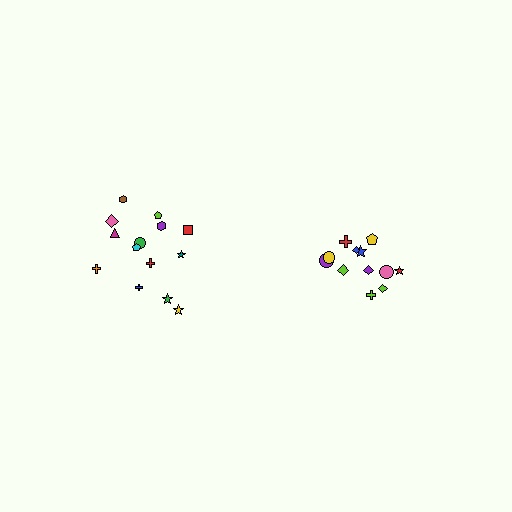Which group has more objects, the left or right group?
The left group.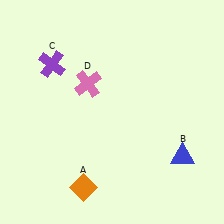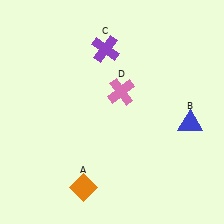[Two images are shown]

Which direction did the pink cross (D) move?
The pink cross (D) moved right.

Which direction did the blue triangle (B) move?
The blue triangle (B) moved up.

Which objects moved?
The objects that moved are: the blue triangle (B), the purple cross (C), the pink cross (D).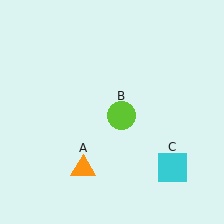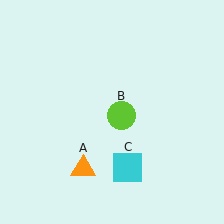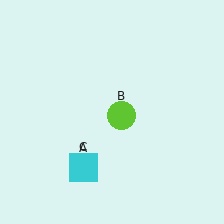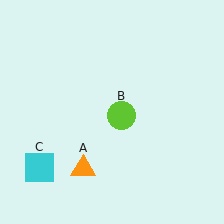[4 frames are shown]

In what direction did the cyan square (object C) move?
The cyan square (object C) moved left.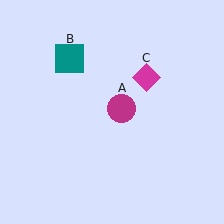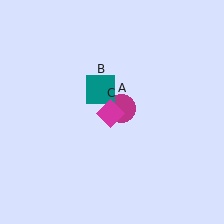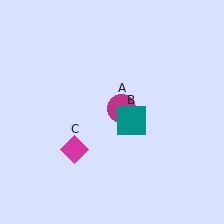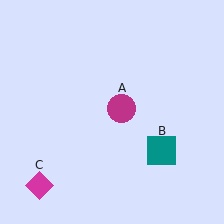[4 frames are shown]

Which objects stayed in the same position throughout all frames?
Magenta circle (object A) remained stationary.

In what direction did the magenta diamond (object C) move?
The magenta diamond (object C) moved down and to the left.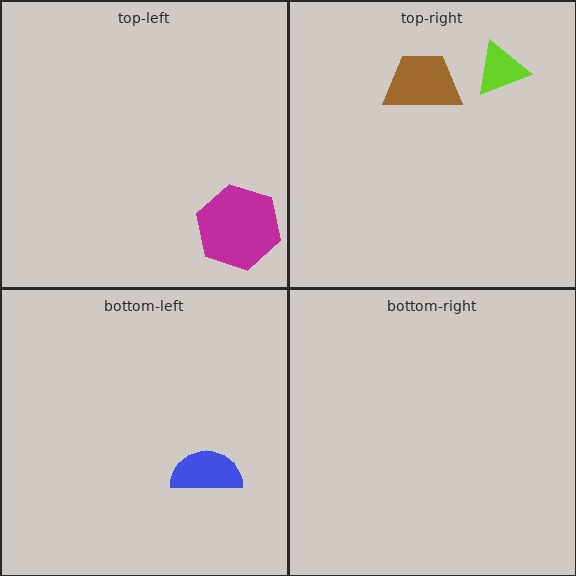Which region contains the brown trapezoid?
The top-right region.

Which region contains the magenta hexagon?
The top-left region.